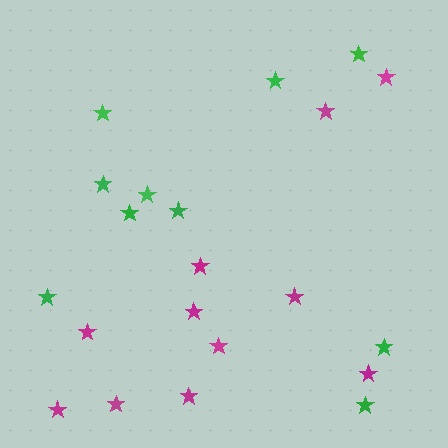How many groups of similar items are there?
There are 2 groups: one group of green stars (10) and one group of magenta stars (11).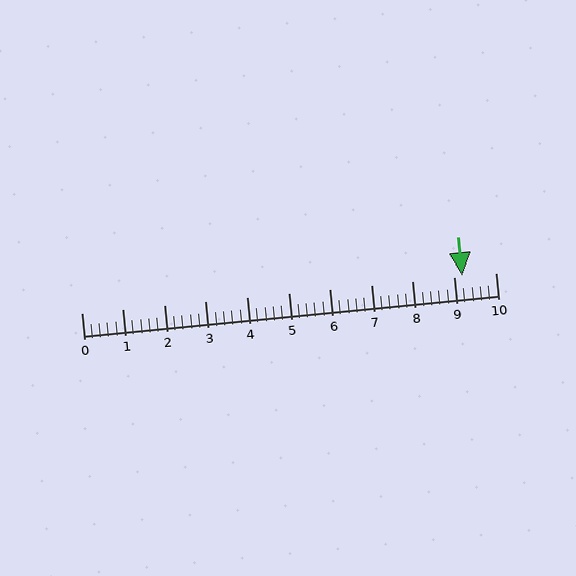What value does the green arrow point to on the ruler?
The green arrow points to approximately 9.2.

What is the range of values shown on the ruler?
The ruler shows values from 0 to 10.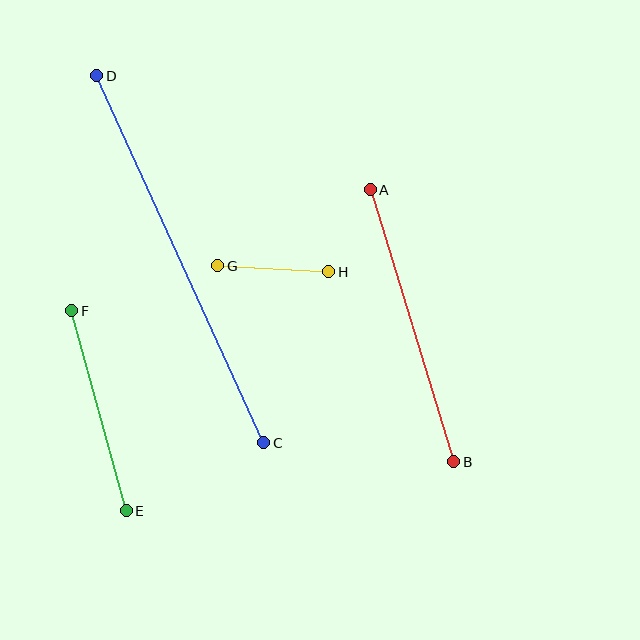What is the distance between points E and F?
The distance is approximately 207 pixels.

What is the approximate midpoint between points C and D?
The midpoint is at approximately (180, 259) pixels.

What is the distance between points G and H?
The distance is approximately 111 pixels.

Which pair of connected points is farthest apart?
Points C and D are farthest apart.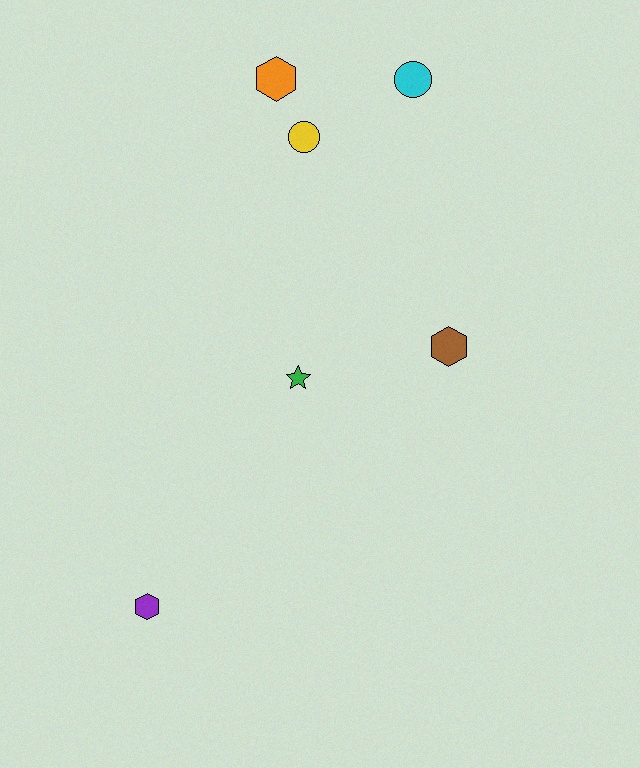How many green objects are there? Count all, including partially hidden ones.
There is 1 green object.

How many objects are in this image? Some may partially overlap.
There are 6 objects.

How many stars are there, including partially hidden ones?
There is 1 star.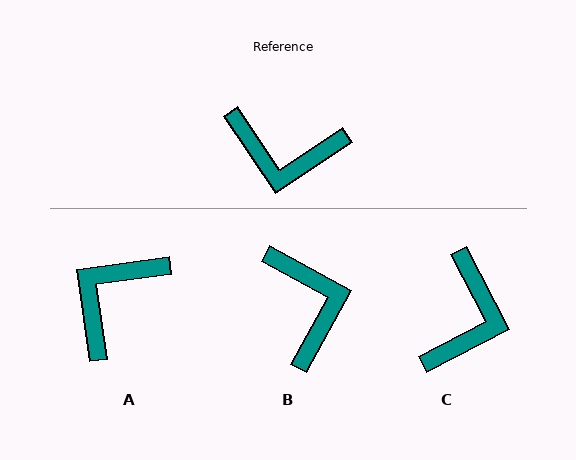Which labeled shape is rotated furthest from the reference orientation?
B, about 117 degrees away.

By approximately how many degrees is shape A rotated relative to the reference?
Approximately 116 degrees clockwise.